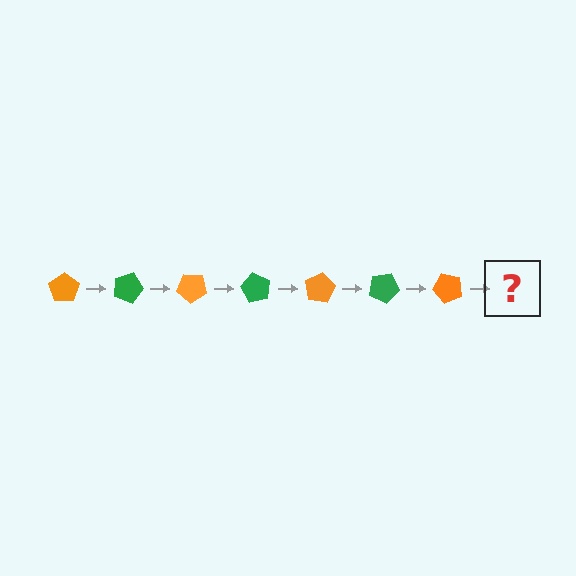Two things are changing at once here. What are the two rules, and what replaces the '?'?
The two rules are that it rotates 20 degrees each step and the color cycles through orange and green. The '?' should be a green pentagon, rotated 140 degrees from the start.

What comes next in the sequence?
The next element should be a green pentagon, rotated 140 degrees from the start.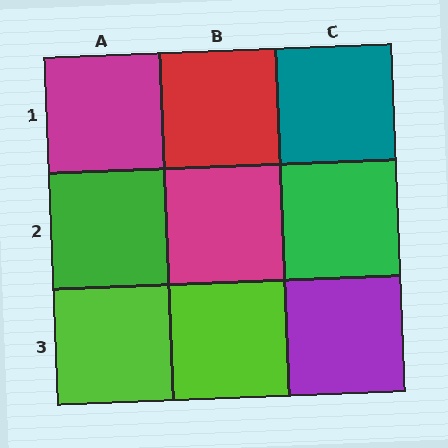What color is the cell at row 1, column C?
Teal.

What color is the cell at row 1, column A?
Magenta.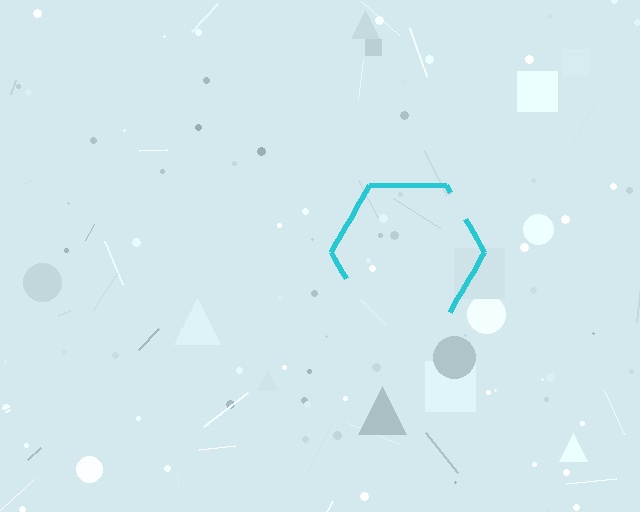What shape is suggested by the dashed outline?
The dashed outline suggests a hexagon.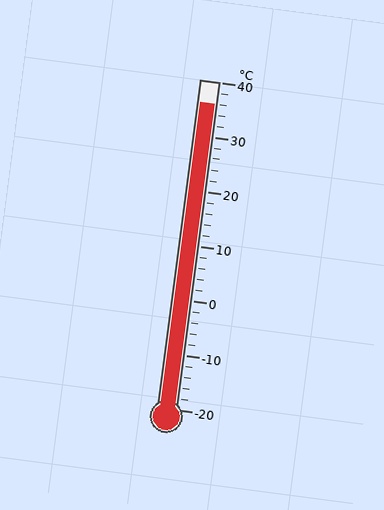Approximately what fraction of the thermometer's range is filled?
The thermometer is filled to approximately 95% of its range.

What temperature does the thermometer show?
The thermometer shows approximately 36°C.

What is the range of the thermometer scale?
The thermometer scale ranges from -20°C to 40°C.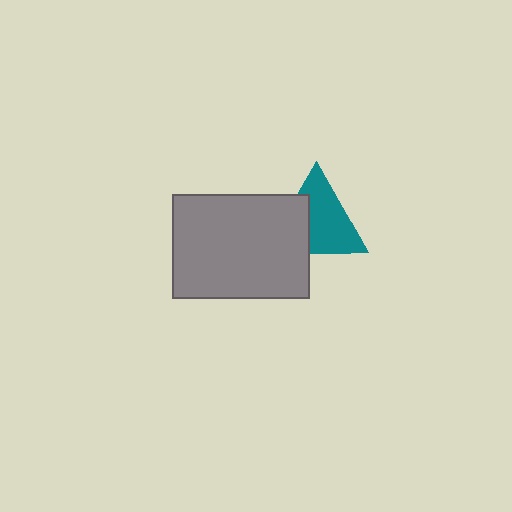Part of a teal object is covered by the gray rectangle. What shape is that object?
It is a triangle.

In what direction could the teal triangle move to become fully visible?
The teal triangle could move toward the upper-right. That would shift it out from behind the gray rectangle entirely.